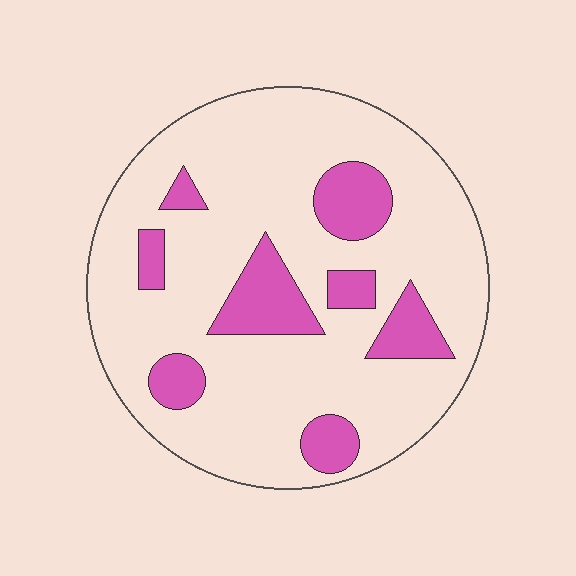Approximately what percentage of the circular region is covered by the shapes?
Approximately 20%.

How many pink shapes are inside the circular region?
8.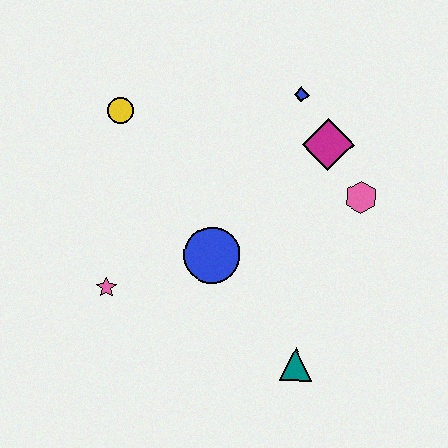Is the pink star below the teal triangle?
No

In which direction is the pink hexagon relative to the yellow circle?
The pink hexagon is to the right of the yellow circle.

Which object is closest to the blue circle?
The pink star is closest to the blue circle.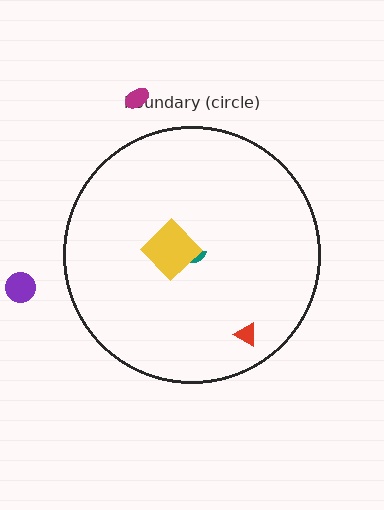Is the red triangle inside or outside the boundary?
Inside.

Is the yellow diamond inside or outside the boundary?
Inside.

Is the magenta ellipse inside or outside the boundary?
Outside.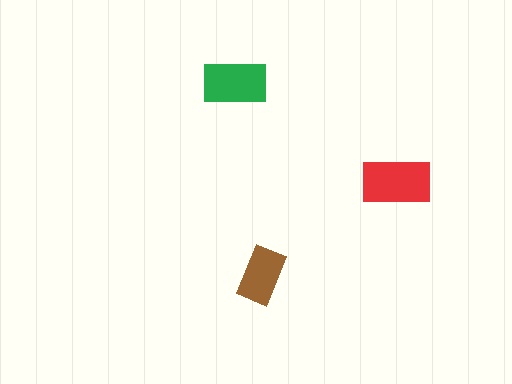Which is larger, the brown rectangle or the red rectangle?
The red one.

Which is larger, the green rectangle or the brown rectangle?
The green one.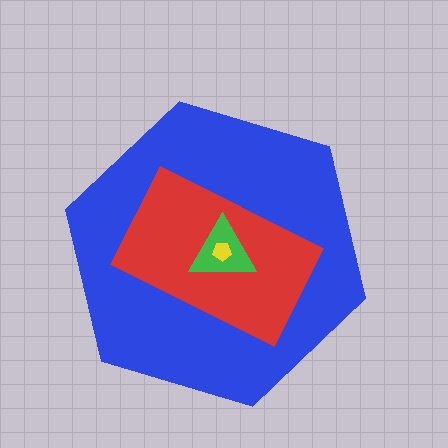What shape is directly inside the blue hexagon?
The red rectangle.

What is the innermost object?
The yellow pentagon.